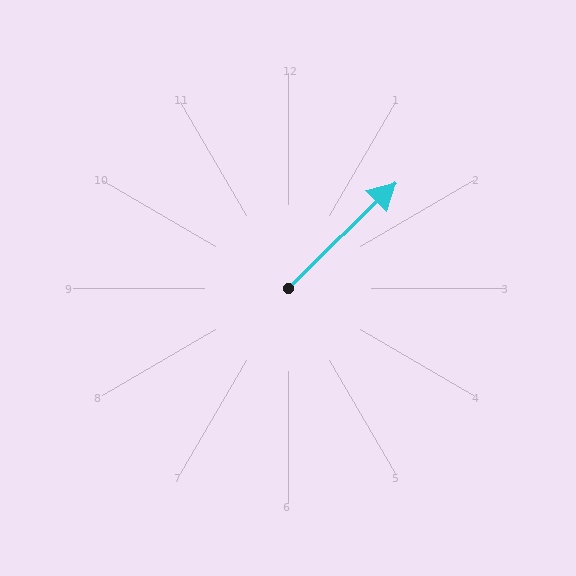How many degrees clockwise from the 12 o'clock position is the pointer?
Approximately 45 degrees.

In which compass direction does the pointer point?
Northeast.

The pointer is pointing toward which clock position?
Roughly 2 o'clock.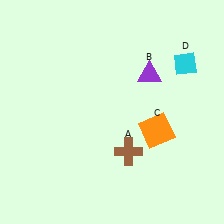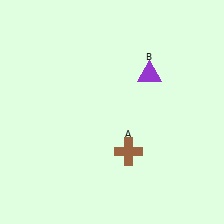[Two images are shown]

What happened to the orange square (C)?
The orange square (C) was removed in Image 2. It was in the bottom-right area of Image 1.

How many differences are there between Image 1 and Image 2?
There are 2 differences between the two images.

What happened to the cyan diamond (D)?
The cyan diamond (D) was removed in Image 2. It was in the top-right area of Image 1.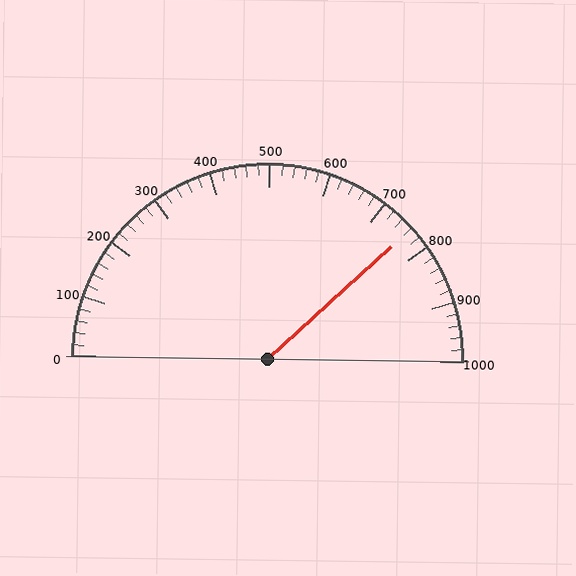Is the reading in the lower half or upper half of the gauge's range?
The reading is in the upper half of the range (0 to 1000).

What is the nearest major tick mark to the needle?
The nearest major tick mark is 800.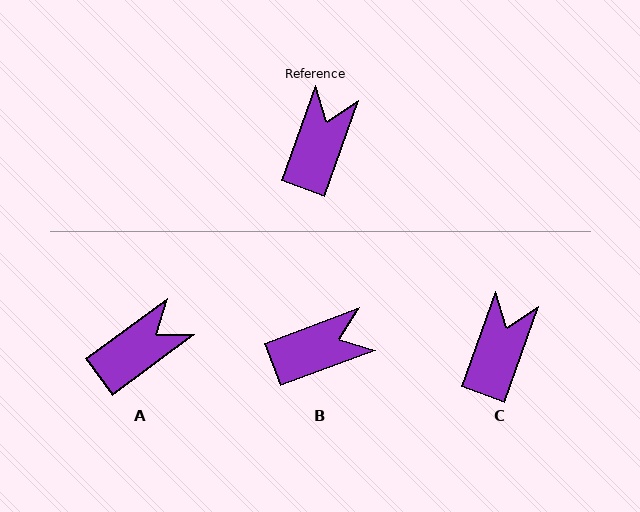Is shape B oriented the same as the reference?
No, it is off by about 50 degrees.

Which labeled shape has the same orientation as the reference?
C.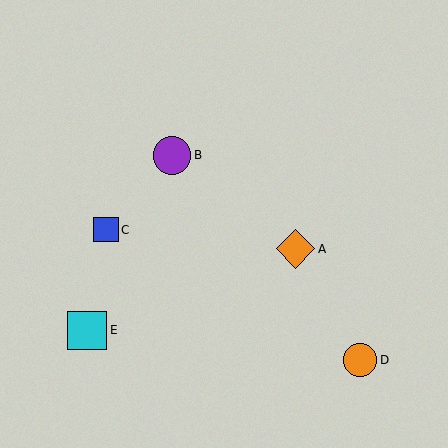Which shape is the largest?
The cyan square (labeled E) is the largest.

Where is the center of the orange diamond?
The center of the orange diamond is at (296, 249).